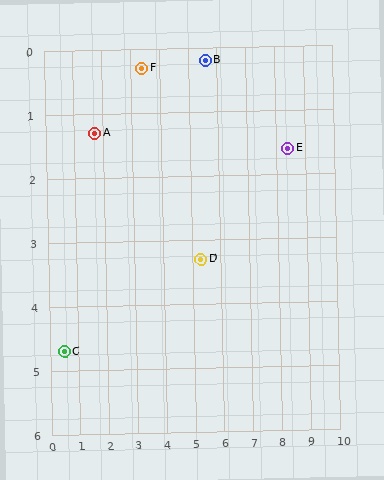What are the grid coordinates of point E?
Point E is at approximately (8.4, 1.6).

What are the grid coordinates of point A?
Point A is at approximately (1.7, 1.3).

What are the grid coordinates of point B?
Point B is at approximately (5.6, 0.2).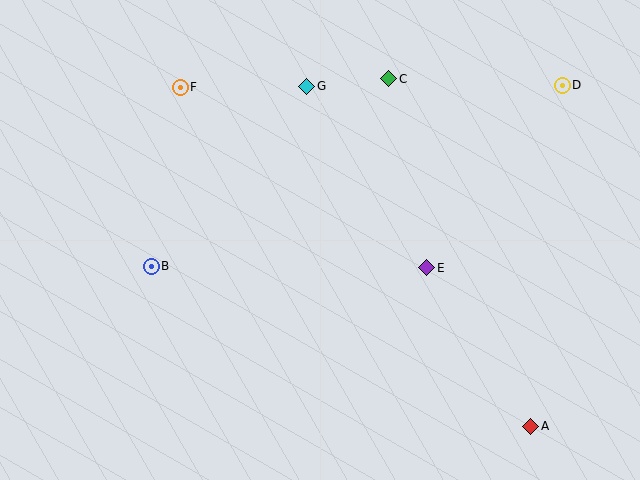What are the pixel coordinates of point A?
Point A is at (531, 426).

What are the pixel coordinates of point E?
Point E is at (427, 268).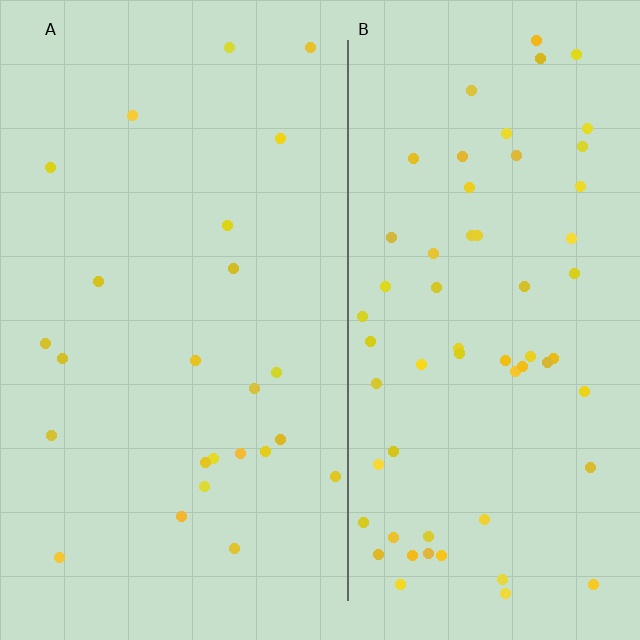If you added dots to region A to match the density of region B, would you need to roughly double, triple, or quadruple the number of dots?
Approximately triple.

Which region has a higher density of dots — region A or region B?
B (the right).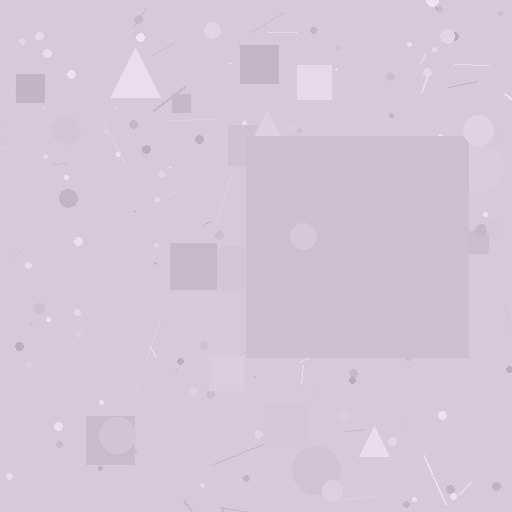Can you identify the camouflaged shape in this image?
The camouflaged shape is a square.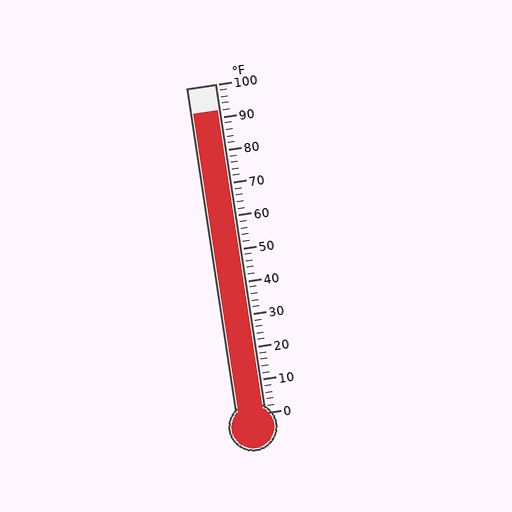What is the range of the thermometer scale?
The thermometer scale ranges from 0°F to 100°F.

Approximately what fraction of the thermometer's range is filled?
The thermometer is filled to approximately 90% of its range.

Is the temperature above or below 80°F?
The temperature is above 80°F.